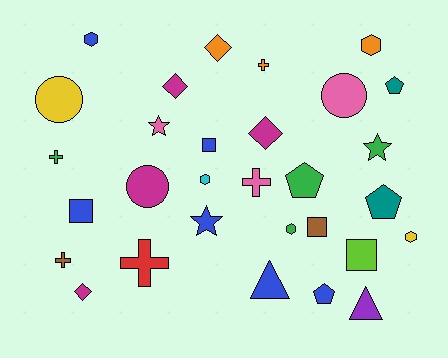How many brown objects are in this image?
There are 2 brown objects.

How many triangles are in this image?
There are 2 triangles.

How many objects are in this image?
There are 30 objects.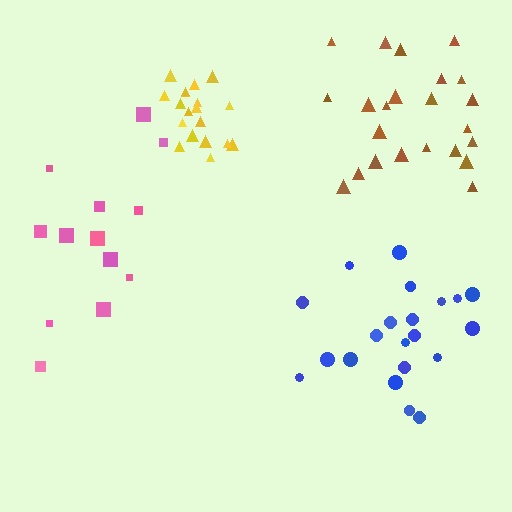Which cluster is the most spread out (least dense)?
Pink.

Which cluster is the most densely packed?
Yellow.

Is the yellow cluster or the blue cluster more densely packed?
Yellow.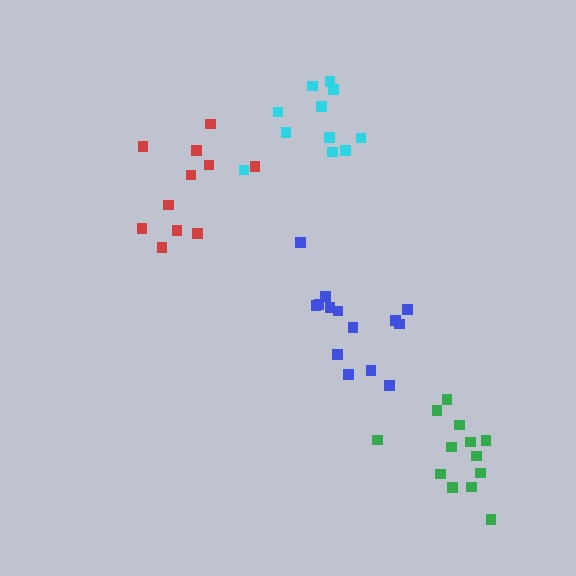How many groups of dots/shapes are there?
There are 4 groups.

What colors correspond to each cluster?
The clusters are colored: cyan, blue, green, red.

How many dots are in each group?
Group 1: 11 dots, Group 2: 14 dots, Group 3: 13 dots, Group 4: 11 dots (49 total).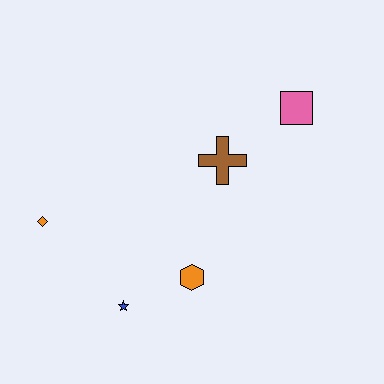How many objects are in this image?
There are 5 objects.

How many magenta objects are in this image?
There are no magenta objects.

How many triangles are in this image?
There are no triangles.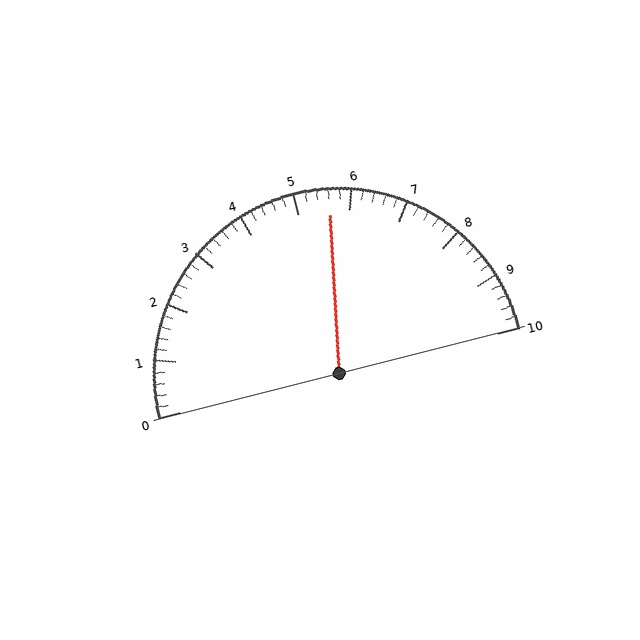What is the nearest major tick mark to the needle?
The nearest major tick mark is 6.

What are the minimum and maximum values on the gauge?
The gauge ranges from 0 to 10.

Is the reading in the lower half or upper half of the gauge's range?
The reading is in the upper half of the range (0 to 10).